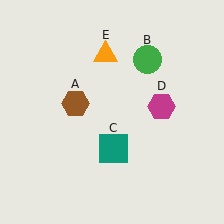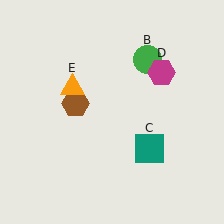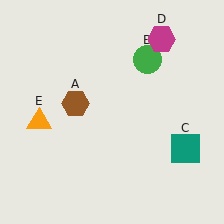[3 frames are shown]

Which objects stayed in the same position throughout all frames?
Brown hexagon (object A) and green circle (object B) remained stationary.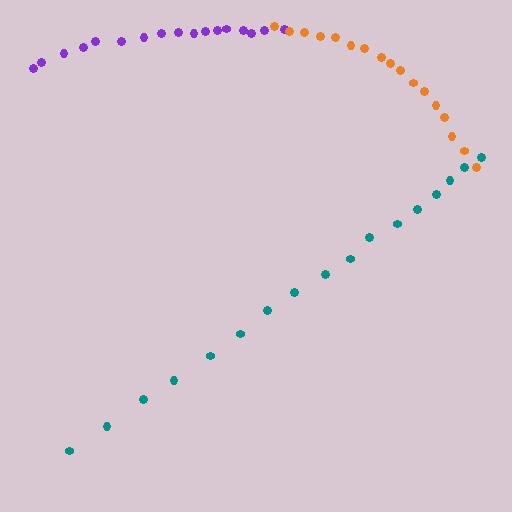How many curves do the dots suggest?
There are 3 distinct paths.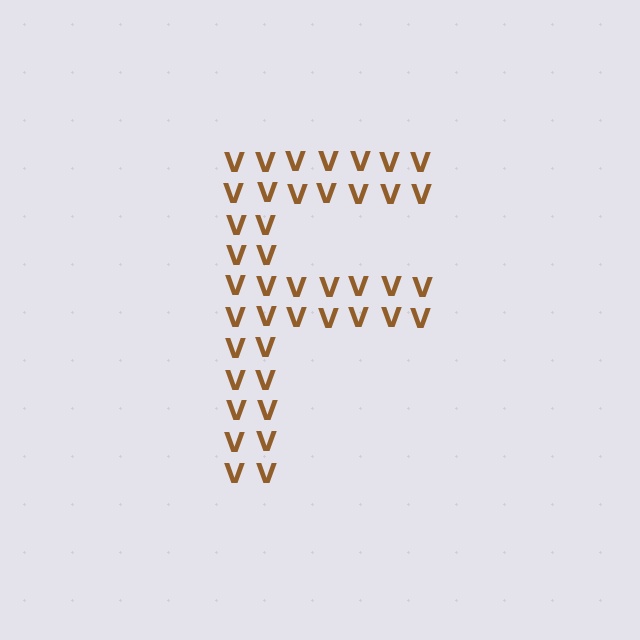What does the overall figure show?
The overall figure shows the letter F.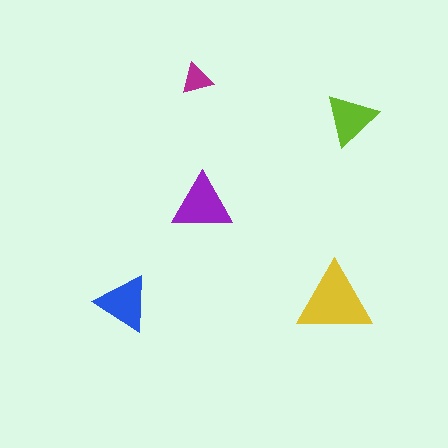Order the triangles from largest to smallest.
the yellow one, the purple one, the blue one, the lime one, the magenta one.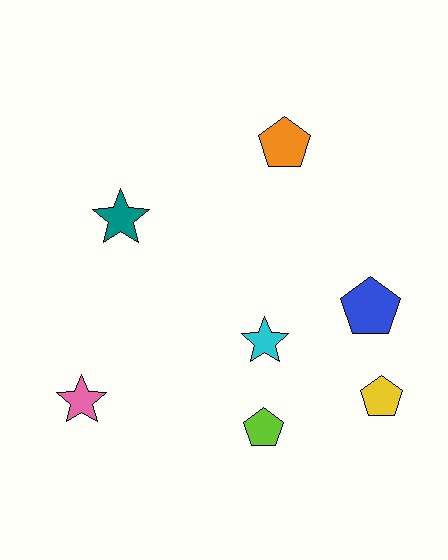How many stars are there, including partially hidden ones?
There are 3 stars.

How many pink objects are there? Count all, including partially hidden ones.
There is 1 pink object.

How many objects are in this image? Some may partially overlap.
There are 7 objects.